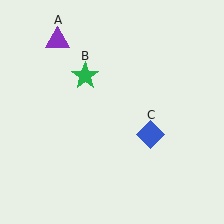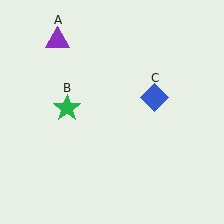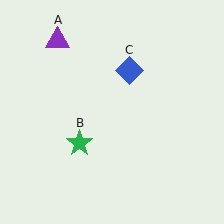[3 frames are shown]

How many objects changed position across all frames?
2 objects changed position: green star (object B), blue diamond (object C).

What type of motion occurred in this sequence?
The green star (object B), blue diamond (object C) rotated counterclockwise around the center of the scene.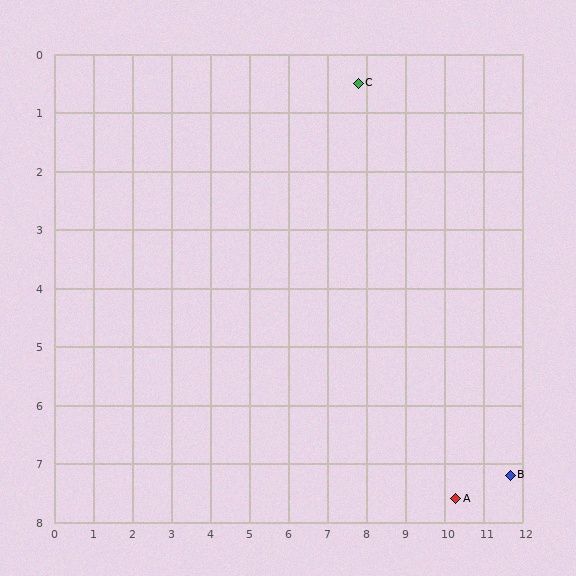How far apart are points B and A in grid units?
Points B and A are about 1.5 grid units apart.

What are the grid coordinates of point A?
Point A is at approximately (10.3, 7.6).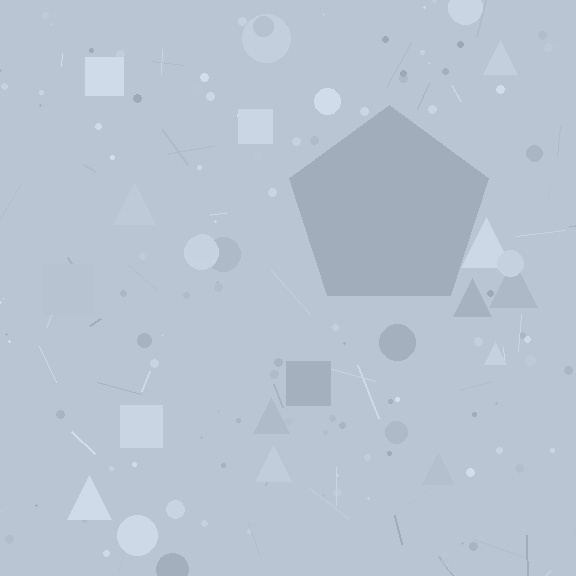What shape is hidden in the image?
A pentagon is hidden in the image.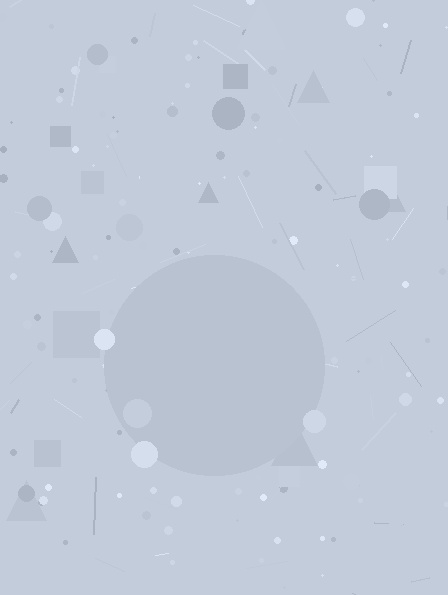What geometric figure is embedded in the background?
A circle is embedded in the background.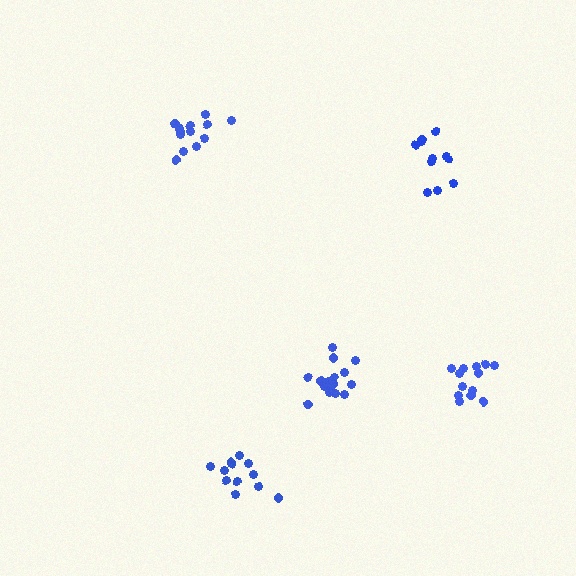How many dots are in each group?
Group 1: 13 dots, Group 2: 11 dots, Group 3: 16 dots, Group 4: 13 dots, Group 5: 12 dots (65 total).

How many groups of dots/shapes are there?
There are 5 groups.